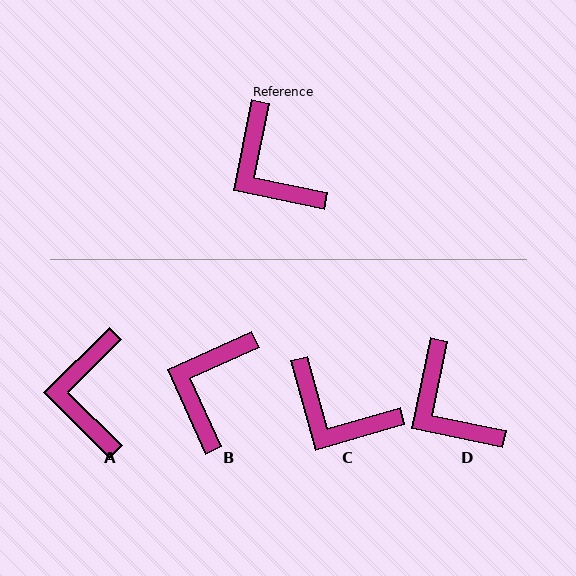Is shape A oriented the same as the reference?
No, it is off by about 33 degrees.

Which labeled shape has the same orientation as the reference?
D.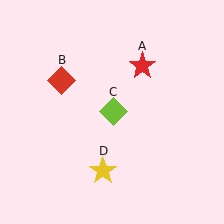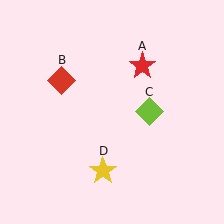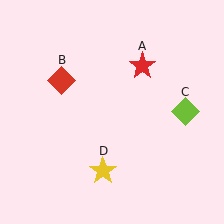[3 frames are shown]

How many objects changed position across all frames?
1 object changed position: lime diamond (object C).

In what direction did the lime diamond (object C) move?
The lime diamond (object C) moved right.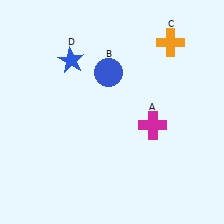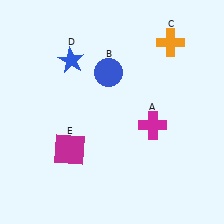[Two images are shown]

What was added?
A magenta square (E) was added in Image 2.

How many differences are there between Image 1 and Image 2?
There is 1 difference between the two images.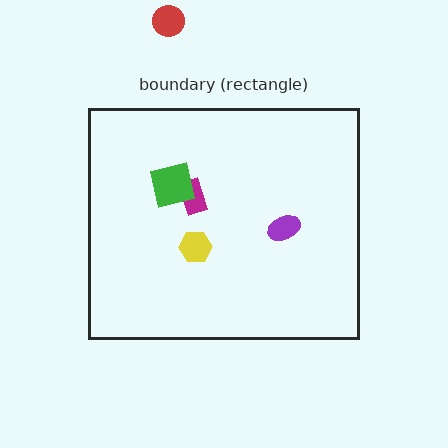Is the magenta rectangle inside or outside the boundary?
Inside.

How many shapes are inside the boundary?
4 inside, 1 outside.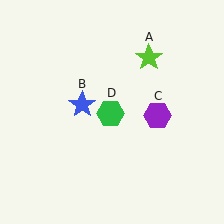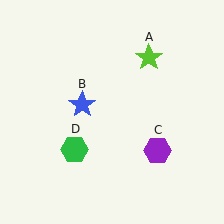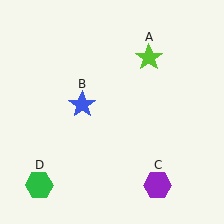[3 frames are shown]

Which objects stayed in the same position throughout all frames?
Lime star (object A) and blue star (object B) remained stationary.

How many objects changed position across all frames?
2 objects changed position: purple hexagon (object C), green hexagon (object D).